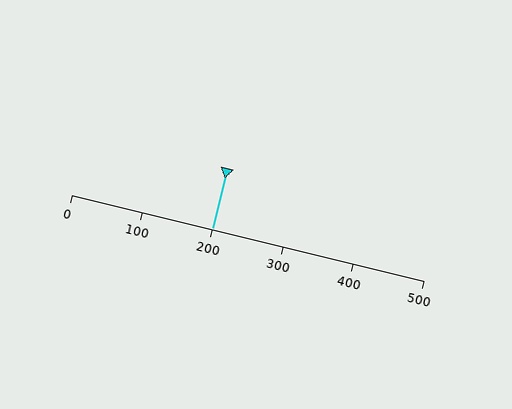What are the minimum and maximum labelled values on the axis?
The axis runs from 0 to 500.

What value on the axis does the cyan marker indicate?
The marker indicates approximately 200.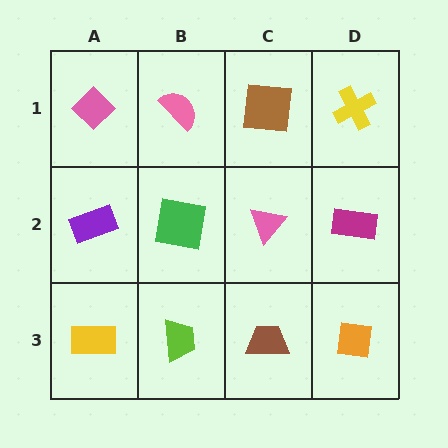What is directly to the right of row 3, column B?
A brown trapezoid.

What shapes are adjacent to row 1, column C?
A pink triangle (row 2, column C), a pink semicircle (row 1, column B), a yellow cross (row 1, column D).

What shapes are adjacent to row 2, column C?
A brown square (row 1, column C), a brown trapezoid (row 3, column C), a green square (row 2, column B), a magenta rectangle (row 2, column D).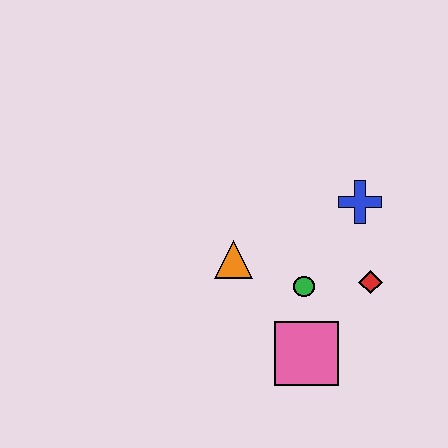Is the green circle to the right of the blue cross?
No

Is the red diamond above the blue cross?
No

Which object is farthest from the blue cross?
The pink square is farthest from the blue cross.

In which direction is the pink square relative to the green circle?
The pink square is below the green circle.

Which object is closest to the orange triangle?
The green circle is closest to the orange triangle.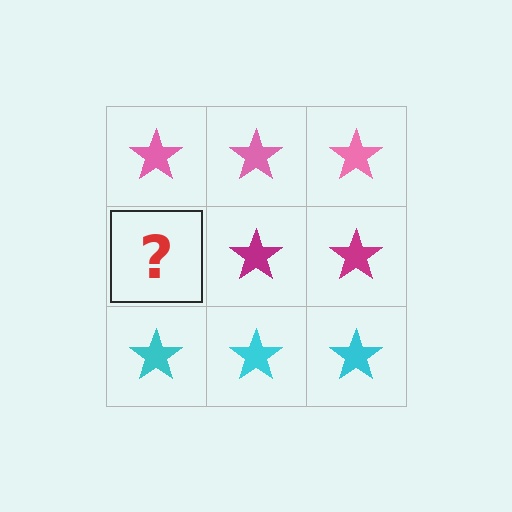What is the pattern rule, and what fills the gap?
The rule is that each row has a consistent color. The gap should be filled with a magenta star.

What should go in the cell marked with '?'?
The missing cell should contain a magenta star.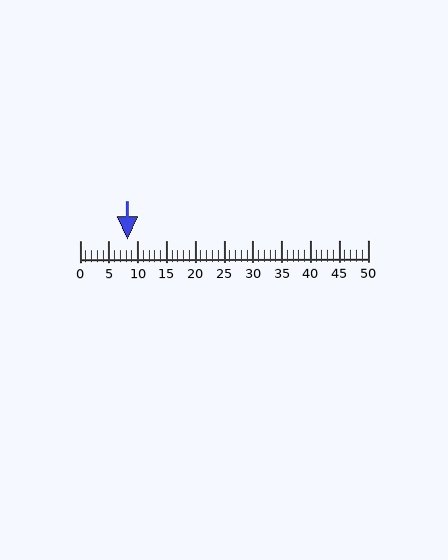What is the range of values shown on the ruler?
The ruler shows values from 0 to 50.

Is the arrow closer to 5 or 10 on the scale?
The arrow is closer to 10.